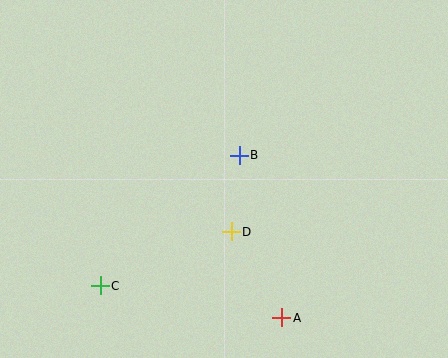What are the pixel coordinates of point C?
Point C is at (100, 286).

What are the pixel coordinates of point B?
Point B is at (239, 155).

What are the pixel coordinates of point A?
Point A is at (282, 318).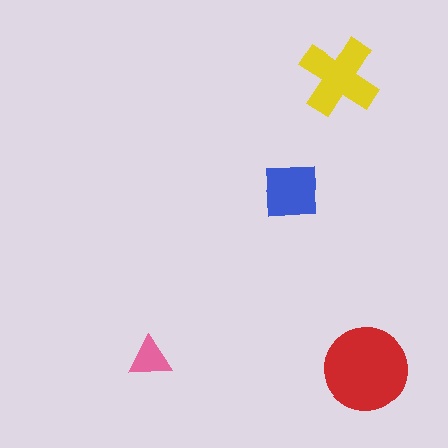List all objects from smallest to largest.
The pink triangle, the blue square, the yellow cross, the red circle.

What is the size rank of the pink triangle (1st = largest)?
4th.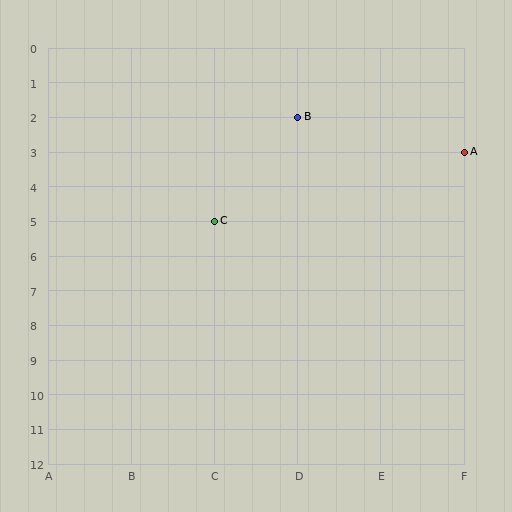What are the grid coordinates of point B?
Point B is at grid coordinates (D, 2).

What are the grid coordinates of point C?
Point C is at grid coordinates (C, 5).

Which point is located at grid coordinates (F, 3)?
Point A is at (F, 3).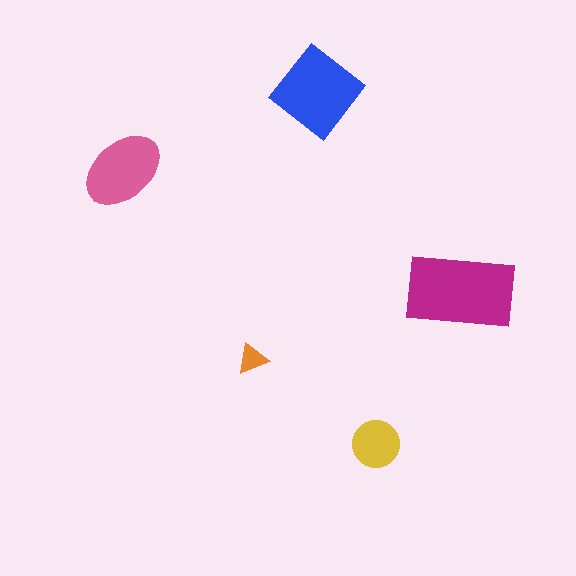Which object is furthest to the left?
The pink ellipse is leftmost.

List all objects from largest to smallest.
The magenta rectangle, the blue diamond, the pink ellipse, the yellow circle, the orange triangle.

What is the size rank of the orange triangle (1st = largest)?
5th.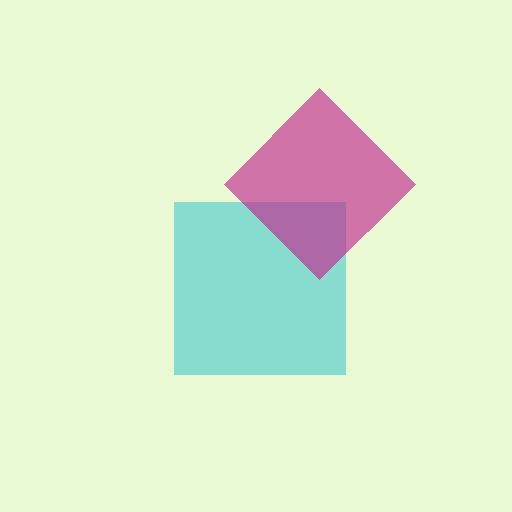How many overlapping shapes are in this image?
There are 2 overlapping shapes in the image.